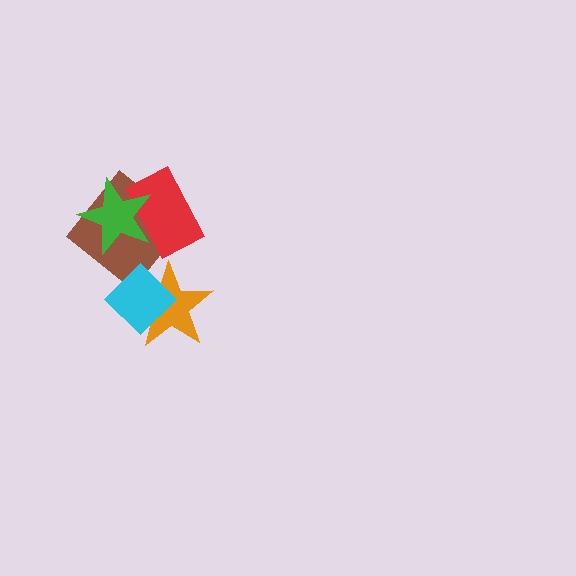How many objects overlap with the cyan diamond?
1 object overlaps with the cyan diamond.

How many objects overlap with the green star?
2 objects overlap with the green star.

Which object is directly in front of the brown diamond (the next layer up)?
The red rectangle is directly in front of the brown diamond.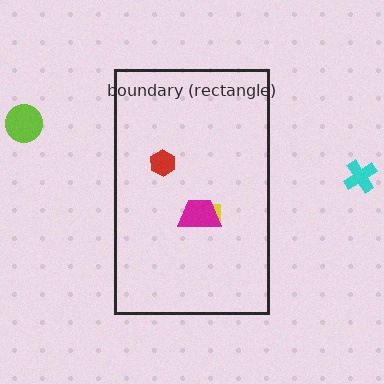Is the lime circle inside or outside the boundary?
Outside.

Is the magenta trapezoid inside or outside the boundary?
Inside.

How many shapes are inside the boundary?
3 inside, 2 outside.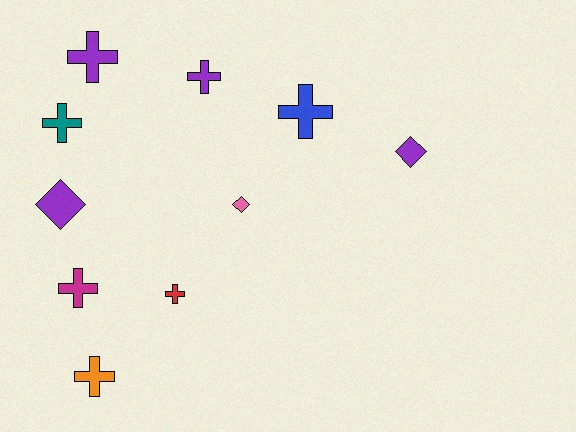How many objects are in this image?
There are 10 objects.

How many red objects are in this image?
There is 1 red object.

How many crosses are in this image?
There are 7 crosses.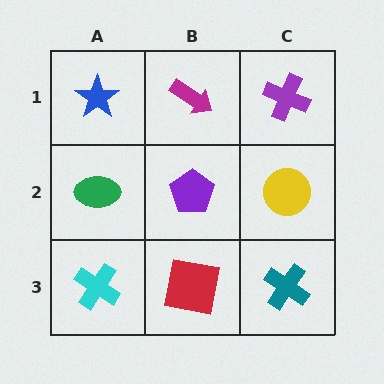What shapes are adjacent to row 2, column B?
A magenta arrow (row 1, column B), a red square (row 3, column B), a green ellipse (row 2, column A), a yellow circle (row 2, column C).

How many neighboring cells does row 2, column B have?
4.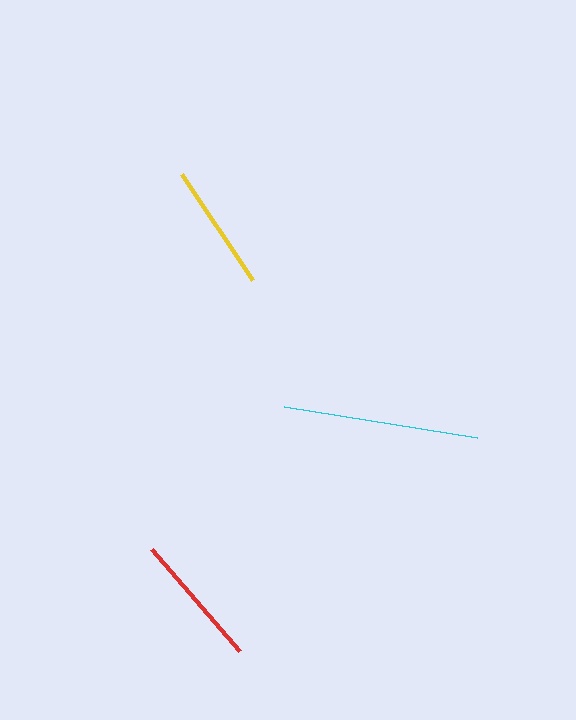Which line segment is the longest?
The cyan line is the longest at approximately 196 pixels.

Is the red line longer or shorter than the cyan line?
The cyan line is longer than the red line.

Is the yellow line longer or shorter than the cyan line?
The cyan line is longer than the yellow line.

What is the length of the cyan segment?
The cyan segment is approximately 196 pixels long.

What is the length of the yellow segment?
The yellow segment is approximately 128 pixels long.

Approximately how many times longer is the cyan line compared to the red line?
The cyan line is approximately 1.5 times the length of the red line.